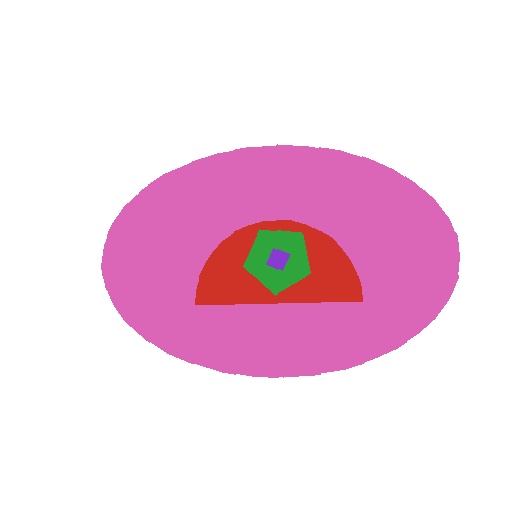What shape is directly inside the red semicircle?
The green pentagon.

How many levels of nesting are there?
4.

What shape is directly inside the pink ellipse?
The red semicircle.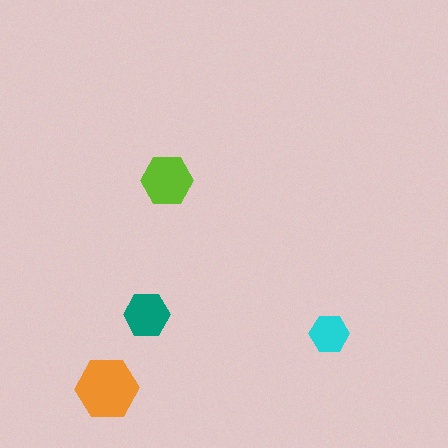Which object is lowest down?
The orange hexagon is bottommost.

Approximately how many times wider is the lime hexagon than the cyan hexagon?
About 1.5 times wider.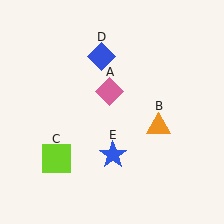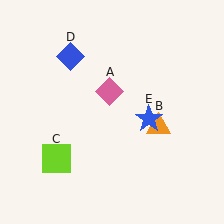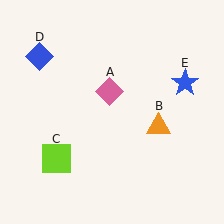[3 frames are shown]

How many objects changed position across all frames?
2 objects changed position: blue diamond (object D), blue star (object E).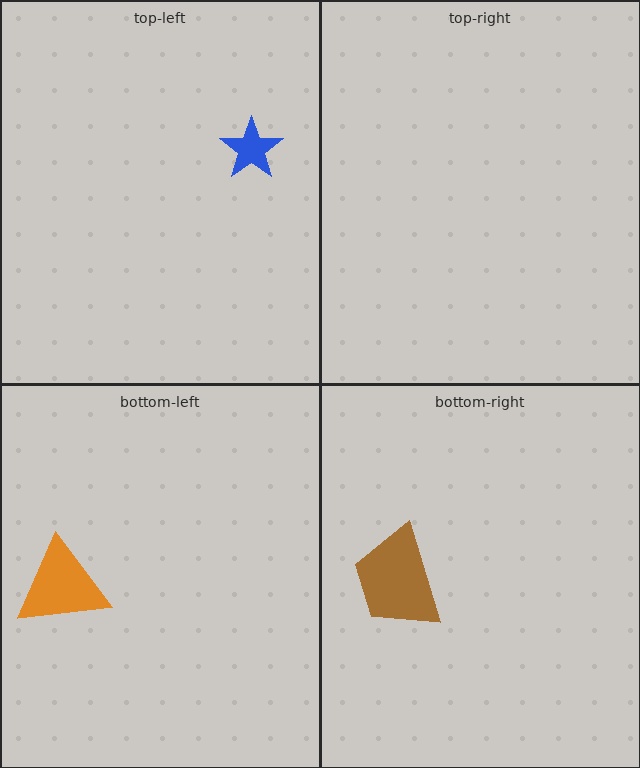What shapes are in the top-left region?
The blue star.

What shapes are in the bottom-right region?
The brown trapezoid.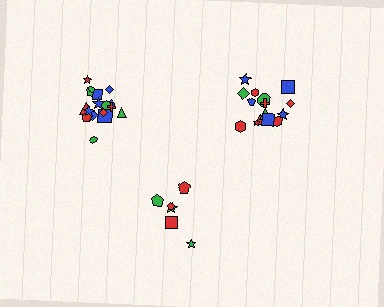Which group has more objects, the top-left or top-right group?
The top-left group.